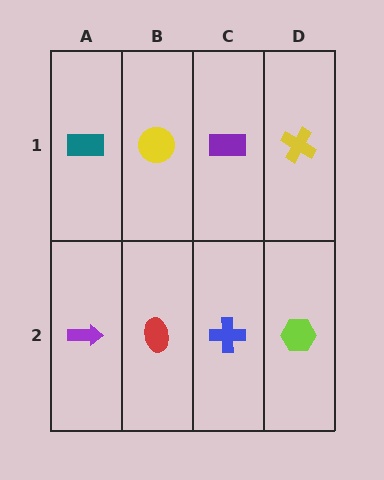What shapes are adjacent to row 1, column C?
A blue cross (row 2, column C), a yellow circle (row 1, column B), a yellow cross (row 1, column D).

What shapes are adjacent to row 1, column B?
A red ellipse (row 2, column B), a teal rectangle (row 1, column A), a purple rectangle (row 1, column C).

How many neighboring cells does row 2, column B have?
3.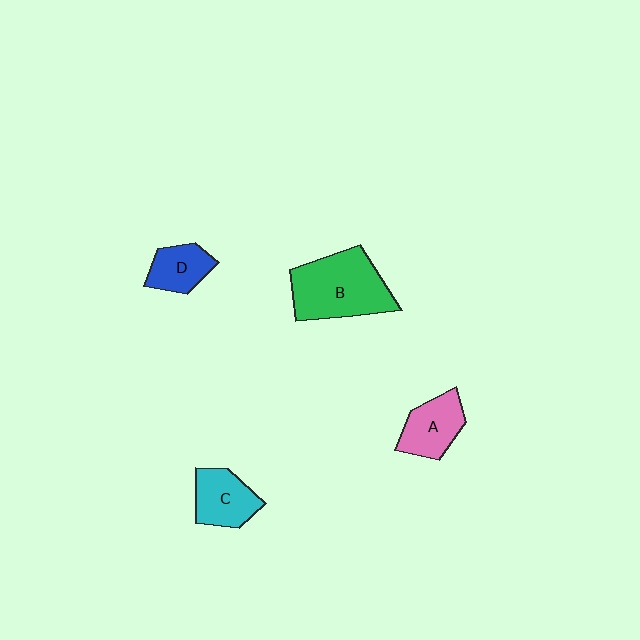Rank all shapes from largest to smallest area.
From largest to smallest: B (green), C (cyan), A (pink), D (blue).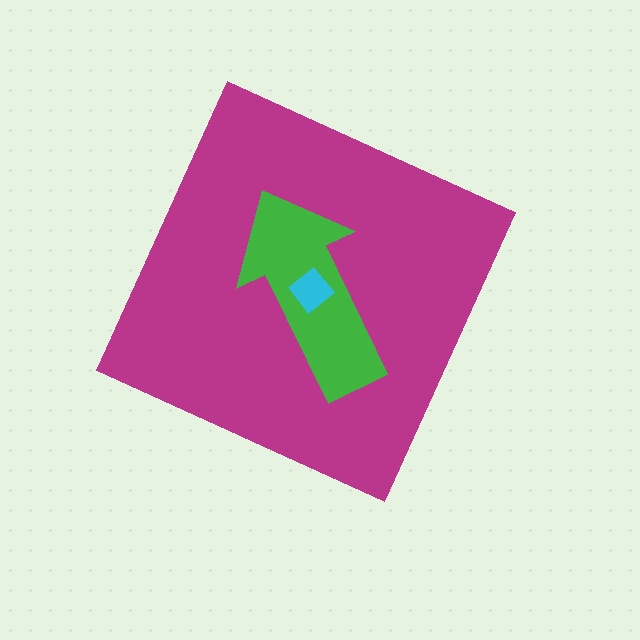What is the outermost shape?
The magenta diamond.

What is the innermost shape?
The cyan diamond.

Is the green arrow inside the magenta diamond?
Yes.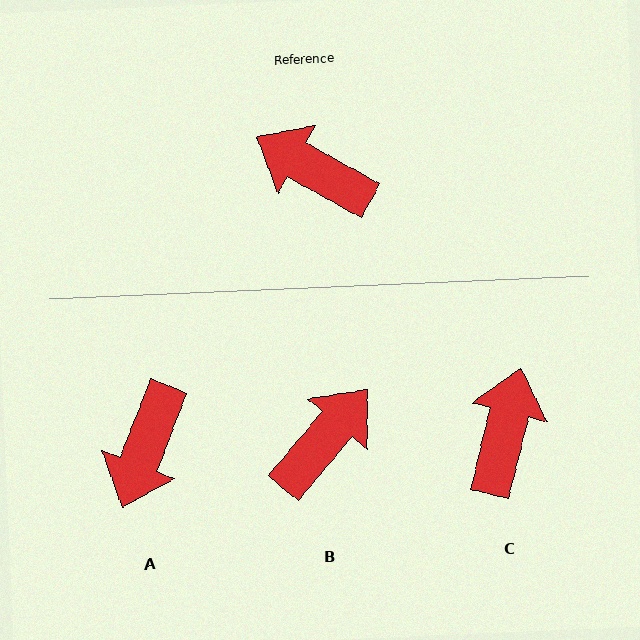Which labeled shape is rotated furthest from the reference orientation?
B, about 101 degrees away.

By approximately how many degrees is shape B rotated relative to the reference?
Approximately 101 degrees clockwise.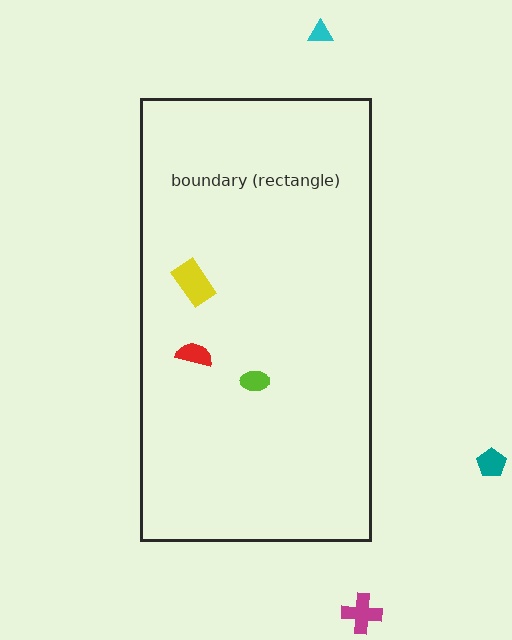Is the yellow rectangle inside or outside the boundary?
Inside.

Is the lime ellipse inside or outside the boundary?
Inside.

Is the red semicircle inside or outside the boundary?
Inside.